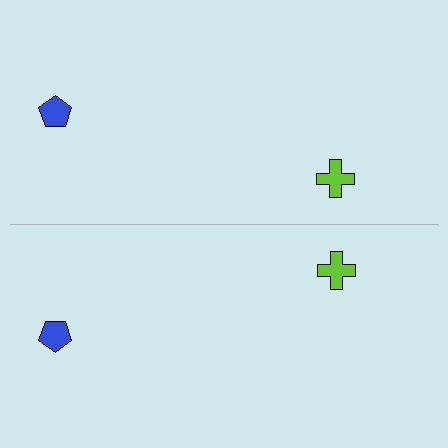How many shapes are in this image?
There are 4 shapes in this image.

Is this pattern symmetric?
Yes, this pattern has bilateral (reflection) symmetry.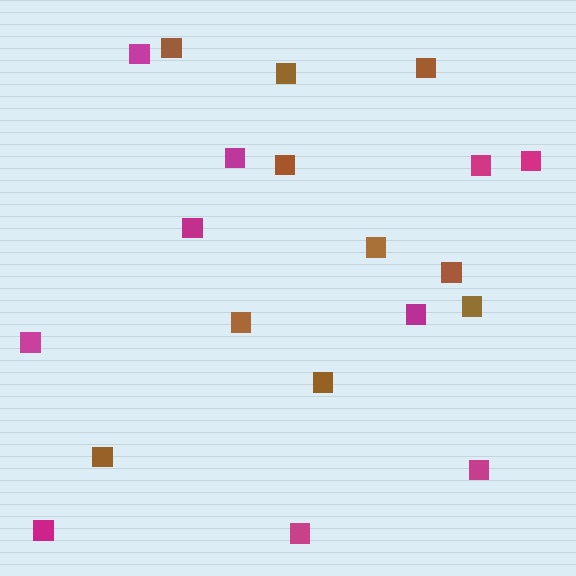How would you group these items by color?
There are 2 groups: one group of brown squares (10) and one group of magenta squares (10).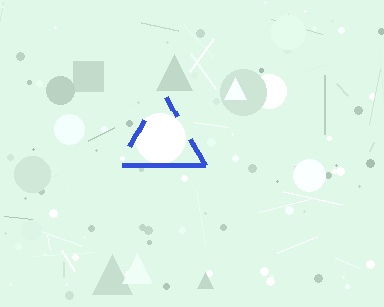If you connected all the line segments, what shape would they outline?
They would outline a triangle.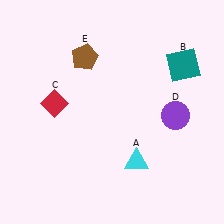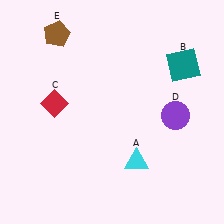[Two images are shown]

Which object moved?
The brown pentagon (E) moved left.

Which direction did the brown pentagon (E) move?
The brown pentagon (E) moved left.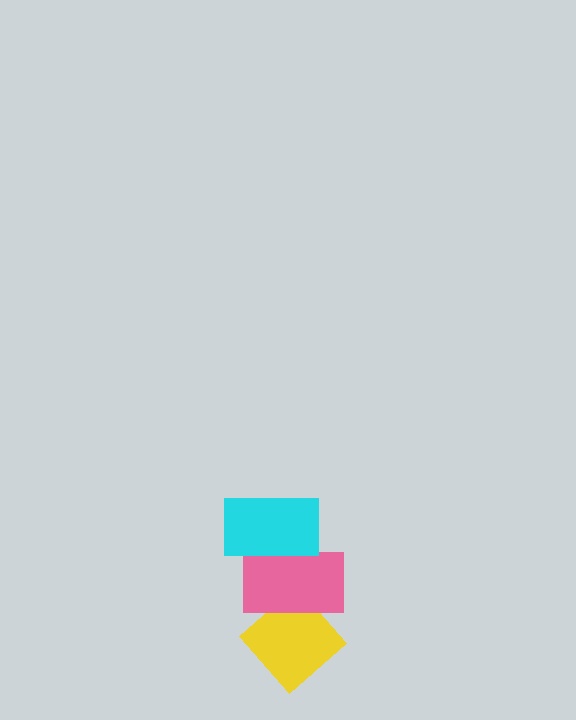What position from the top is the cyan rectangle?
The cyan rectangle is 1st from the top.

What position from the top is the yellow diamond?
The yellow diamond is 3rd from the top.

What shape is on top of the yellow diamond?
The pink rectangle is on top of the yellow diamond.